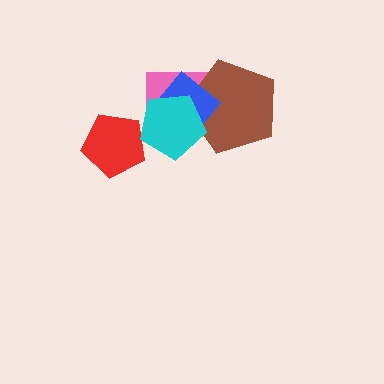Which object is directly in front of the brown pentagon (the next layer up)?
The blue diamond is directly in front of the brown pentagon.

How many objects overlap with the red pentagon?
1 object overlaps with the red pentagon.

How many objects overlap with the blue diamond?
3 objects overlap with the blue diamond.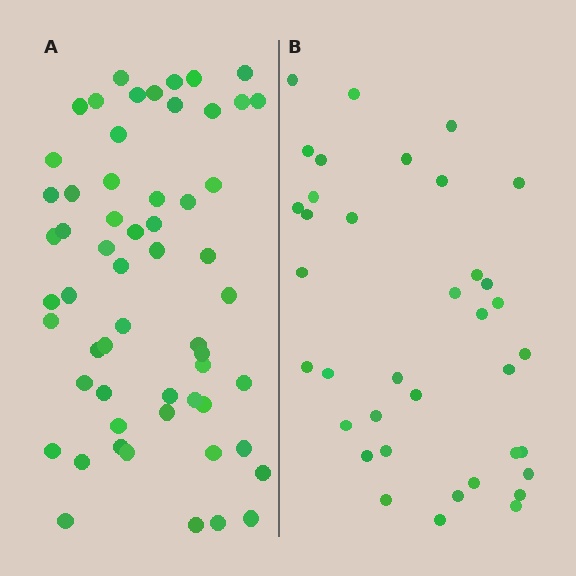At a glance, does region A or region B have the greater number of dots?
Region A (the left region) has more dots.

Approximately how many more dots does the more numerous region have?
Region A has approximately 20 more dots than region B.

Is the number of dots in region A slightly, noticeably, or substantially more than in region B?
Region A has substantially more. The ratio is roughly 1.6 to 1.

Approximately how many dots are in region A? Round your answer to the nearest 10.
About 60 dots. (The exact count is 58, which rounds to 60.)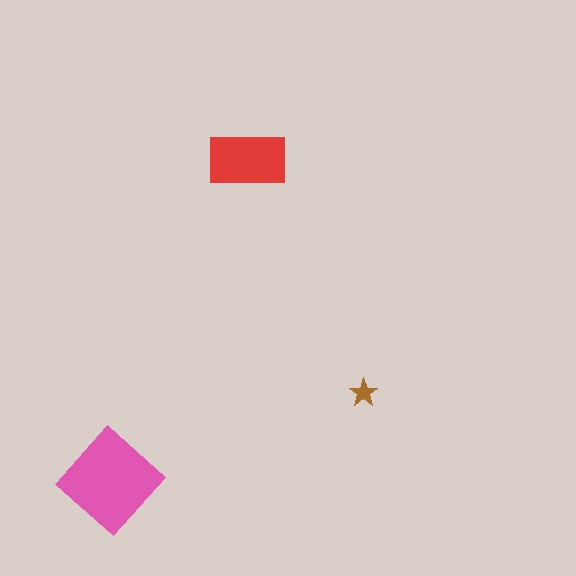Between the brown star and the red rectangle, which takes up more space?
The red rectangle.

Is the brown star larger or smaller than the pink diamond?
Smaller.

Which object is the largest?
The pink diamond.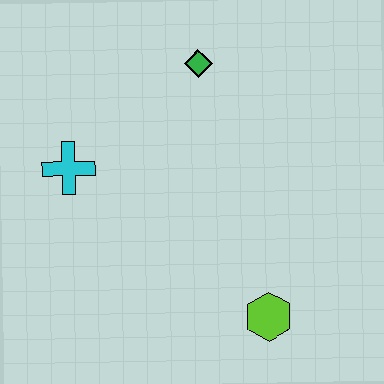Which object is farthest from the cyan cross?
The lime hexagon is farthest from the cyan cross.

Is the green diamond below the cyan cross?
No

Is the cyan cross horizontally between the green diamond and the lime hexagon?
No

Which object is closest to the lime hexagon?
The cyan cross is closest to the lime hexagon.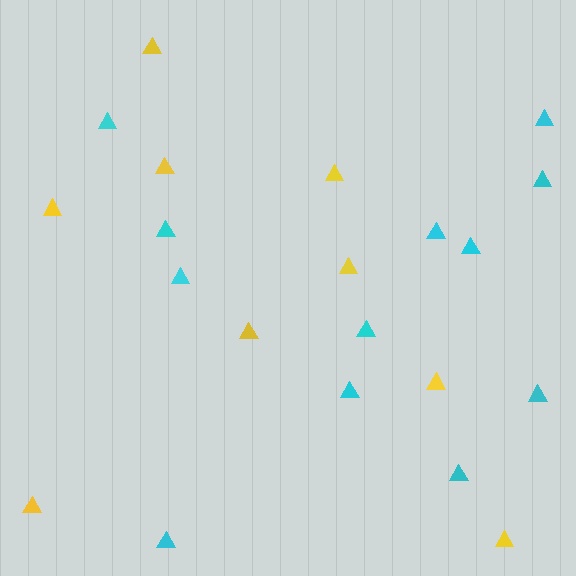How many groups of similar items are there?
There are 2 groups: one group of cyan triangles (12) and one group of yellow triangles (9).